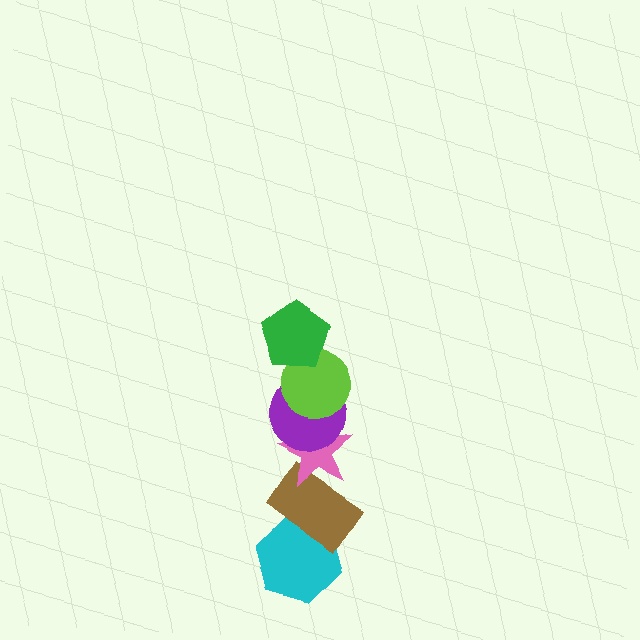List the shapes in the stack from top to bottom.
From top to bottom: the green pentagon, the lime circle, the purple circle, the pink star, the brown rectangle, the cyan hexagon.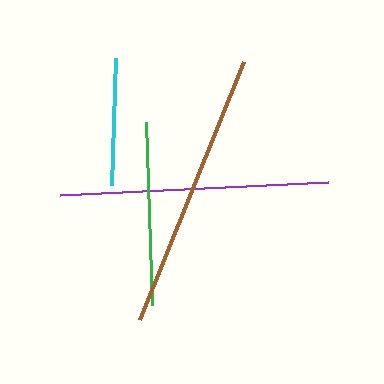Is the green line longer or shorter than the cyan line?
The green line is longer than the cyan line.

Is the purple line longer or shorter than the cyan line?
The purple line is longer than the cyan line.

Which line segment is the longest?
The brown line is the longest at approximately 279 pixels.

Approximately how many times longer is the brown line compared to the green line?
The brown line is approximately 1.5 times the length of the green line.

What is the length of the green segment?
The green segment is approximately 182 pixels long.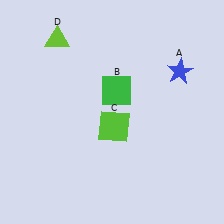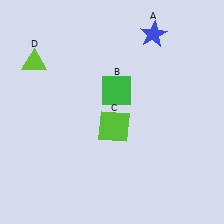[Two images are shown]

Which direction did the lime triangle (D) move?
The lime triangle (D) moved left.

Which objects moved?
The objects that moved are: the blue star (A), the lime triangle (D).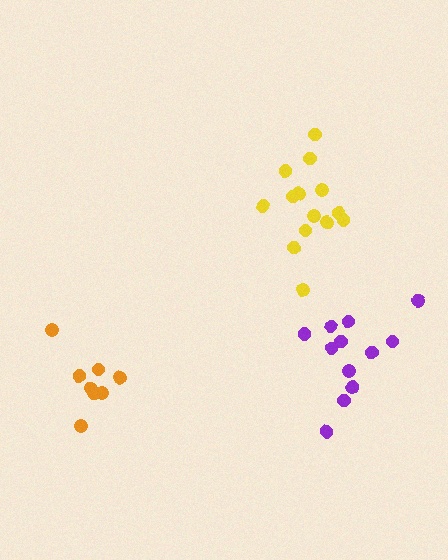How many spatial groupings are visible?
There are 3 spatial groupings.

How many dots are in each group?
Group 1: 14 dots, Group 2: 12 dots, Group 3: 8 dots (34 total).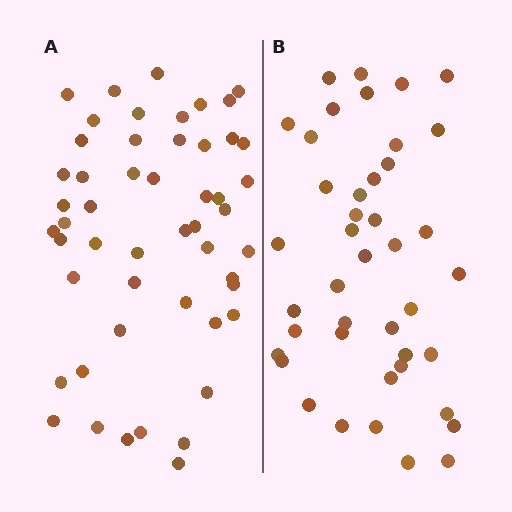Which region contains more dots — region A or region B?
Region A (the left region) has more dots.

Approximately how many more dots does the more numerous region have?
Region A has roughly 8 or so more dots than region B.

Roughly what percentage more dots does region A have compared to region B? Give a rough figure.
About 20% more.